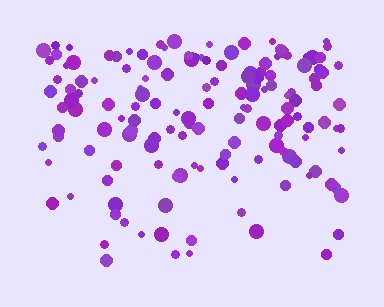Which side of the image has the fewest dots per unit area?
The bottom.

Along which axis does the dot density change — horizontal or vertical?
Vertical.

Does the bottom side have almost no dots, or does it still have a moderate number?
Still a moderate number, just noticeably fewer than the top.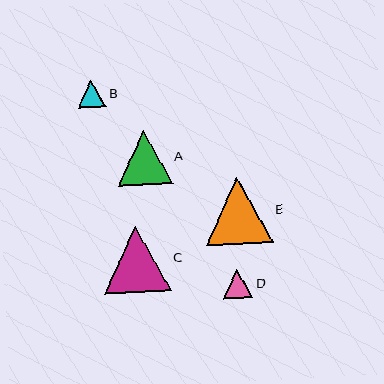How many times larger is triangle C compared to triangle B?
Triangle C is approximately 2.4 times the size of triangle B.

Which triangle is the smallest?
Triangle B is the smallest with a size of approximately 28 pixels.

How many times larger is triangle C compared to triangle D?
Triangle C is approximately 2.3 times the size of triangle D.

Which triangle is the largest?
Triangle E is the largest with a size of approximately 67 pixels.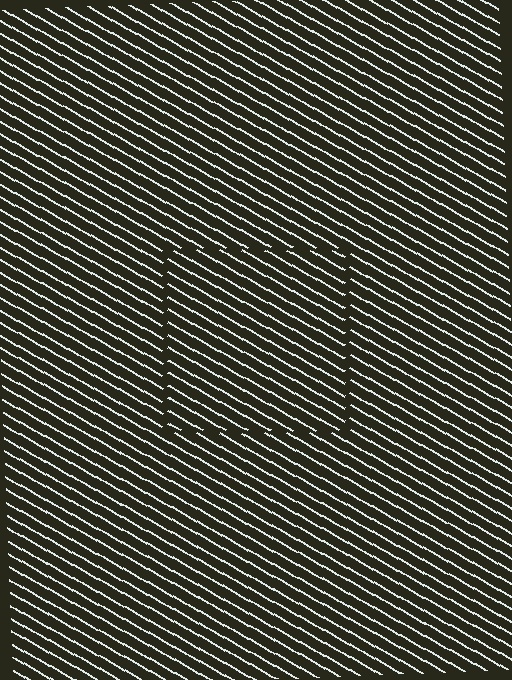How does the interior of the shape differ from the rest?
The interior of the shape contains the same grating, shifted by half a period — the contour is defined by the phase discontinuity where line-ends from the inner and outer gratings abut.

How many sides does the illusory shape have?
4 sides — the line-ends trace a square.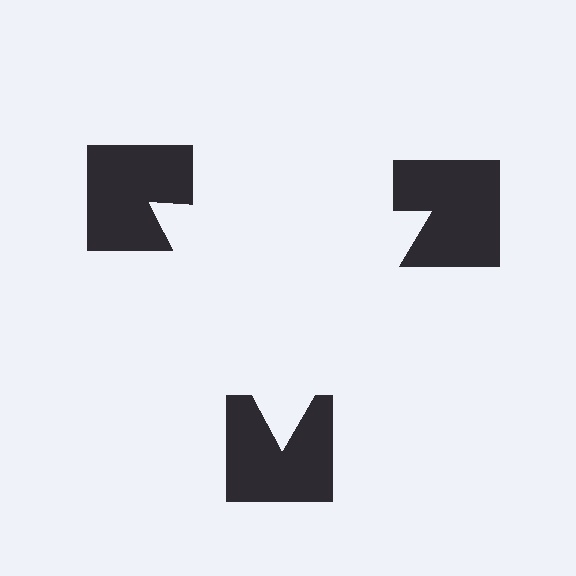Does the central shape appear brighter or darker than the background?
It typically appears slightly brighter than the background, even though no actual brightness change is drawn.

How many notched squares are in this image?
There are 3 — one at each vertex of the illusory triangle.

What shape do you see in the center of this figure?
An illusory triangle — its edges are inferred from the aligned wedge cuts in the notched squares, not physically drawn.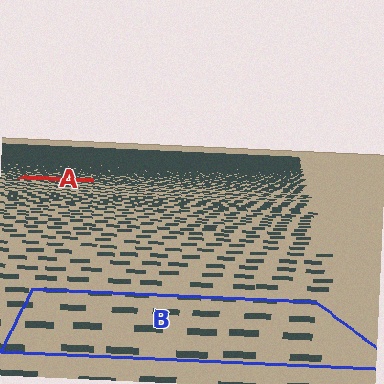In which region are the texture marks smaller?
The texture marks are smaller in region A, because it is farther away.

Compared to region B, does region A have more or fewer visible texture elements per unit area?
Region A has more texture elements per unit area — they are packed more densely because it is farther away.